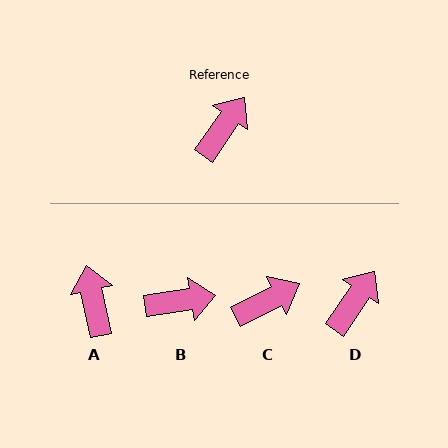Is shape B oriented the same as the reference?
No, it is off by about 47 degrees.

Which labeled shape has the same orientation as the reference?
D.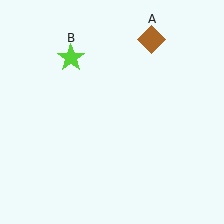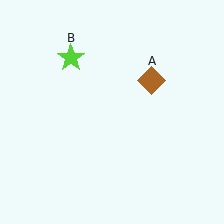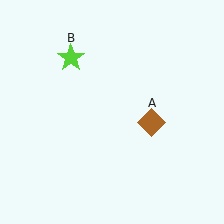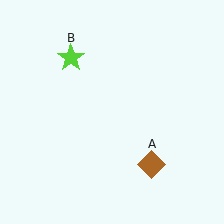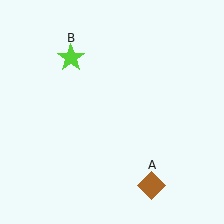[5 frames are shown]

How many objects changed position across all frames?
1 object changed position: brown diamond (object A).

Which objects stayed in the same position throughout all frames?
Lime star (object B) remained stationary.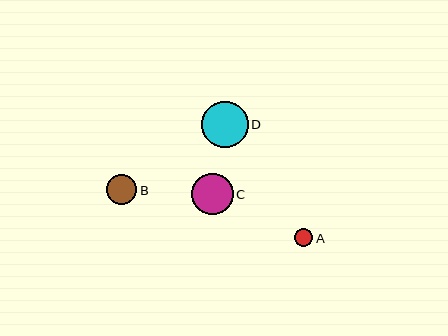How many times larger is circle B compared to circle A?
Circle B is approximately 1.7 times the size of circle A.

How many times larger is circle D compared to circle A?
Circle D is approximately 2.6 times the size of circle A.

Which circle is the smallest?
Circle A is the smallest with a size of approximately 18 pixels.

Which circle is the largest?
Circle D is the largest with a size of approximately 46 pixels.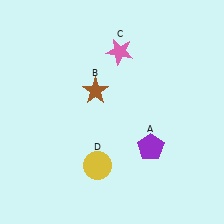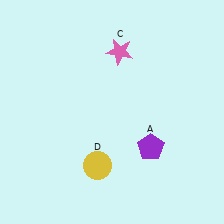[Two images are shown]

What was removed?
The brown star (B) was removed in Image 2.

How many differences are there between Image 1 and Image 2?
There is 1 difference between the two images.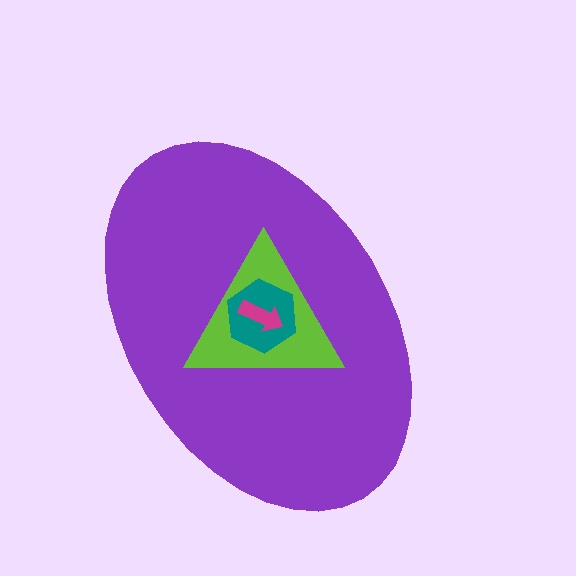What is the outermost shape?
The purple ellipse.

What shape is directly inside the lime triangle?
The teal hexagon.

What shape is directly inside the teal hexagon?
The magenta arrow.